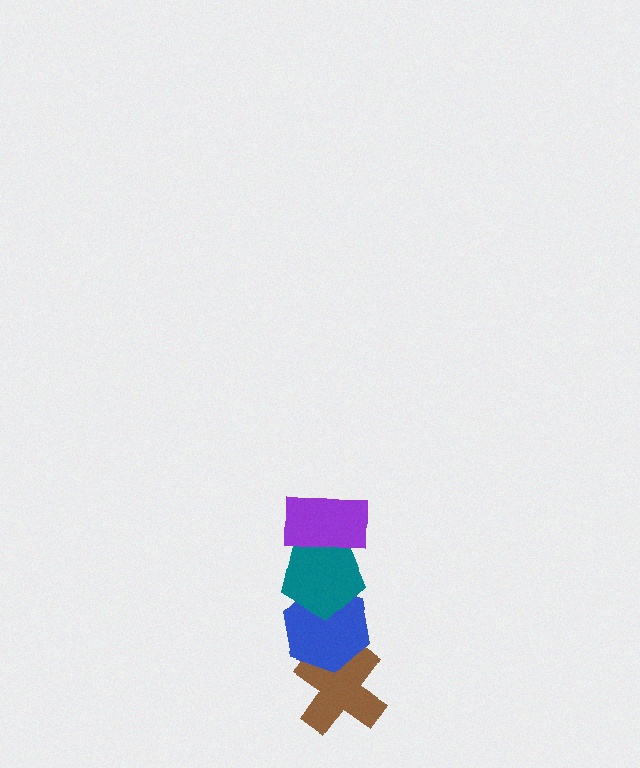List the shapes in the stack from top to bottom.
From top to bottom: the purple rectangle, the teal pentagon, the blue hexagon, the brown cross.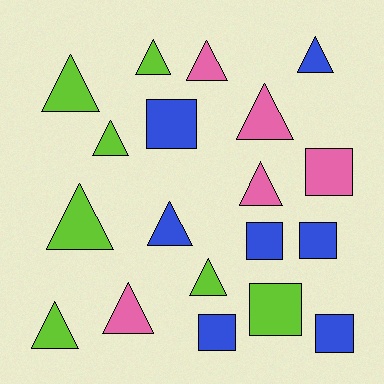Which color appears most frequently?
Lime, with 7 objects.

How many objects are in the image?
There are 19 objects.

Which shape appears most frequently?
Triangle, with 12 objects.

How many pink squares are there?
There is 1 pink square.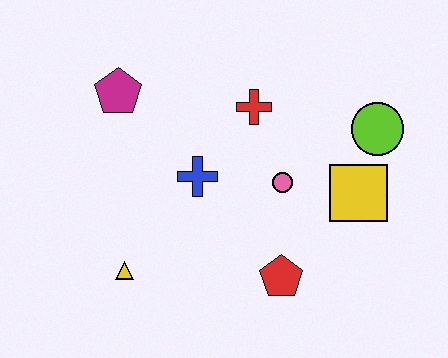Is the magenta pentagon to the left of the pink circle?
Yes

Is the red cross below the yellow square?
No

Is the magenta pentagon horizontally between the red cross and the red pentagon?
No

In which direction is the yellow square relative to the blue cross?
The yellow square is to the right of the blue cross.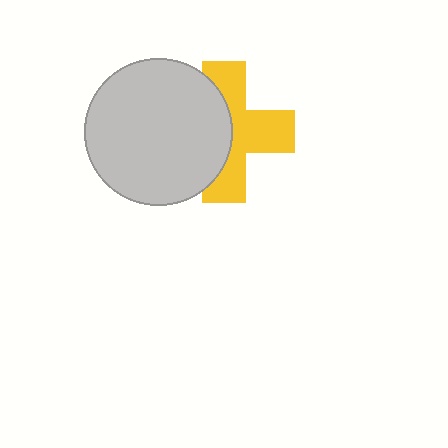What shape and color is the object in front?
The object in front is a light gray circle.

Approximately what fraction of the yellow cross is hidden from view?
Roughly 45% of the yellow cross is hidden behind the light gray circle.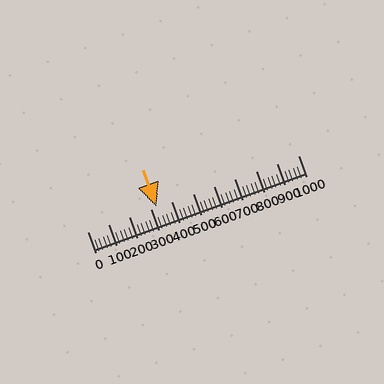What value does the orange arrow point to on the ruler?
The orange arrow points to approximately 326.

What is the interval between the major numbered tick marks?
The major tick marks are spaced 100 units apart.